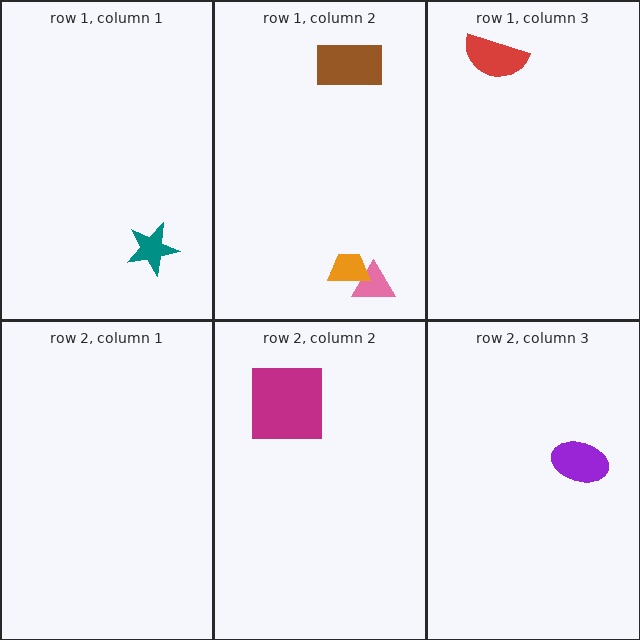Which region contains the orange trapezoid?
The row 1, column 2 region.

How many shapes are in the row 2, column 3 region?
1.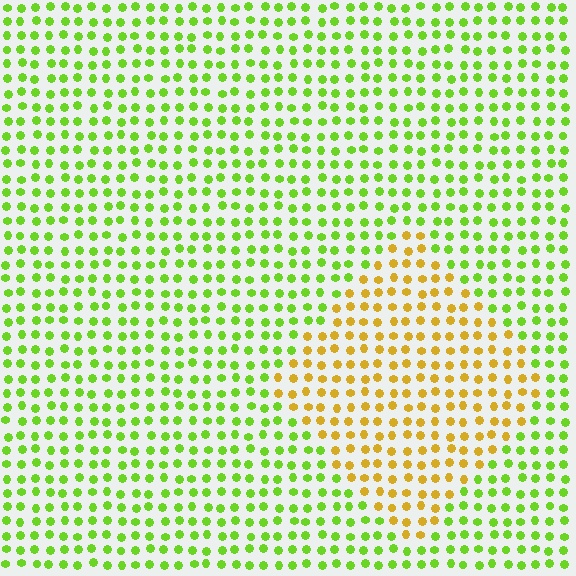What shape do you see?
I see a diamond.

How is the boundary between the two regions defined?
The boundary is defined purely by a slight shift in hue (about 51 degrees). Spacing, size, and orientation are identical on both sides.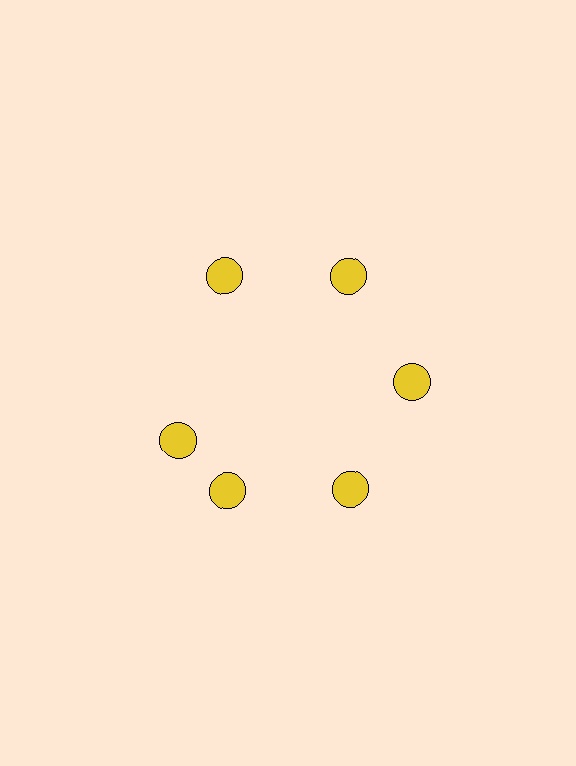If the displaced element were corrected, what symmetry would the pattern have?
It would have 6-fold rotational symmetry — the pattern would map onto itself every 60 degrees.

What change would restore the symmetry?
The symmetry would be restored by rotating it back into even spacing with its neighbors so that all 6 circles sit at equal angles and equal distance from the center.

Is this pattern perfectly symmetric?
No. The 6 yellow circles are arranged in a ring, but one element near the 9 o'clock position is rotated out of alignment along the ring, breaking the 6-fold rotational symmetry.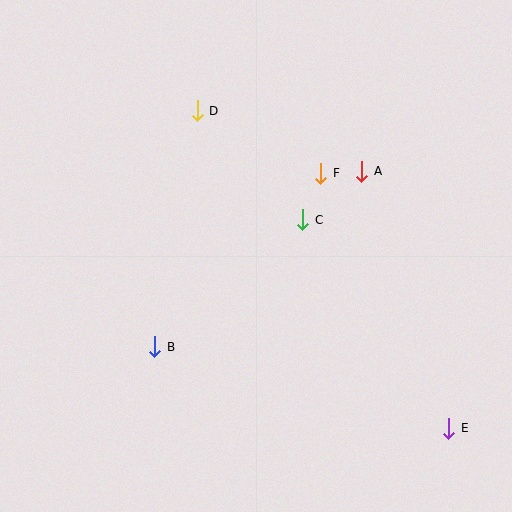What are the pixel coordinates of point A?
Point A is at (362, 171).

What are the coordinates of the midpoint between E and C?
The midpoint between E and C is at (376, 324).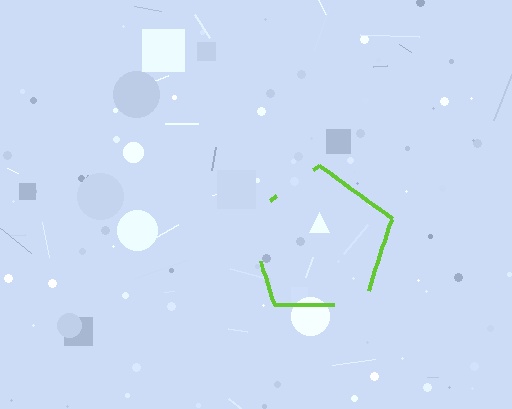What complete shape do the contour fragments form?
The contour fragments form a pentagon.